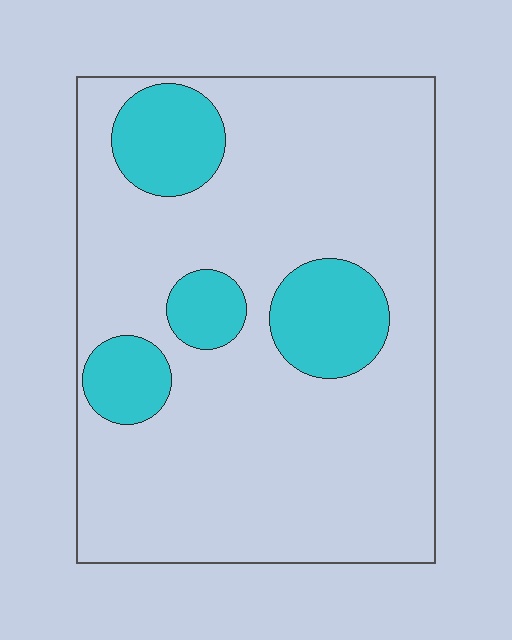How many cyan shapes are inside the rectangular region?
4.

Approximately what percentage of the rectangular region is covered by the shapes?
Approximately 20%.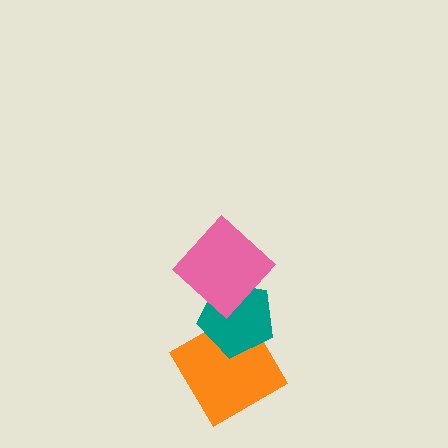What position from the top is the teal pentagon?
The teal pentagon is 2nd from the top.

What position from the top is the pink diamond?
The pink diamond is 1st from the top.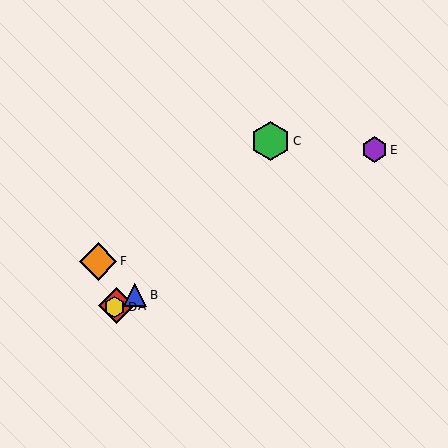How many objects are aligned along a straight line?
4 objects (A, B, D, E) are aligned along a straight line.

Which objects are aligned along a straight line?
Objects A, B, D, E are aligned along a straight line.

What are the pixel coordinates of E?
Object E is at (375, 150).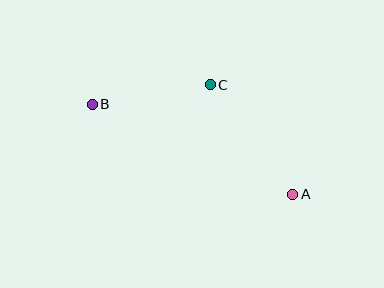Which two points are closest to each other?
Points B and C are closest to each other.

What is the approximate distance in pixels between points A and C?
The distance between A and C is approximately 137 pixels.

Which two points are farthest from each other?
Points A and B are farthest from each other.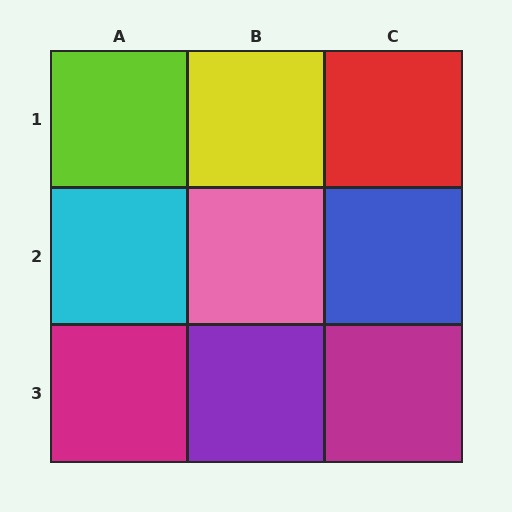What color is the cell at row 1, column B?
Yellow.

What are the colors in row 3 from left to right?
Magenta, purple, magenta.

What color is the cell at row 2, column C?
Blue.